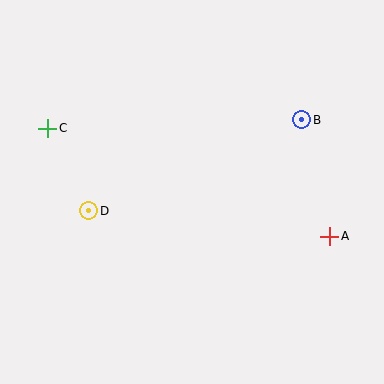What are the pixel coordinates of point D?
Point D is at (89, 211).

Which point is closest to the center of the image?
Point D at (89, 211) is closest to the center.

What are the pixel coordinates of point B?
Point B is at (302, 120).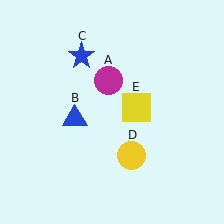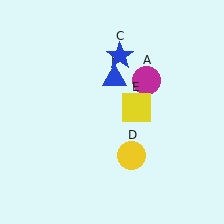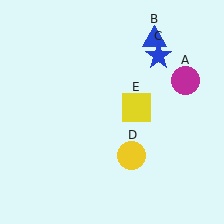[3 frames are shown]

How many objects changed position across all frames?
3 objects changed position: magenta circle (object A), blue triangle (object B), blue star (object C).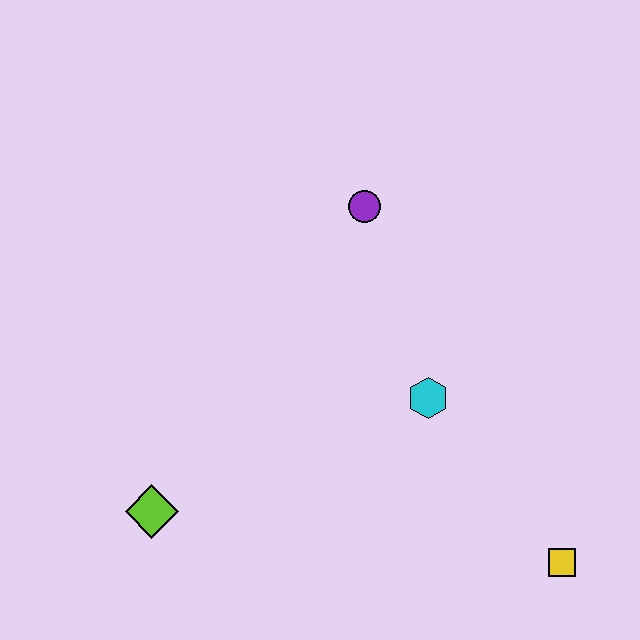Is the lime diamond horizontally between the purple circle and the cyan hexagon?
No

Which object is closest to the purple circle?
The cyan hexagon is closest to the purple circle.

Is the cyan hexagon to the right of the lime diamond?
Yes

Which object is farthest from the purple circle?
The yellow square is farthest from the purple circle.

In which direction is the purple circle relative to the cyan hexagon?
The purple circle is above the cyan hexagon.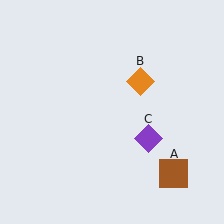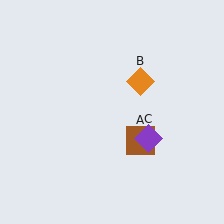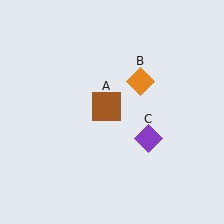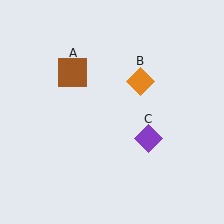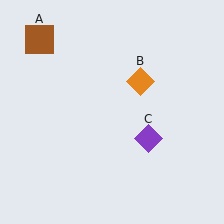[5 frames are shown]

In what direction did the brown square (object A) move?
The brown square (object A) moved up and to the left.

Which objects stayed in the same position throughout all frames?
Orange diamond (object B) and purple diamond (object C) remained stationary.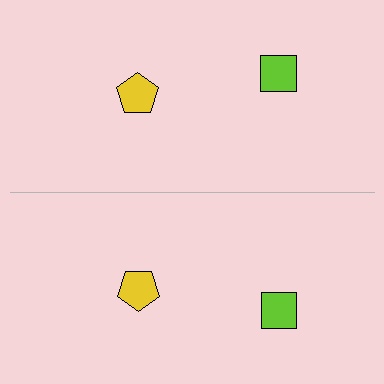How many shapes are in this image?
There are 4 shapes in this image.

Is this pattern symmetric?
Yes, this pattern has bilateral (reflection) symmetry.